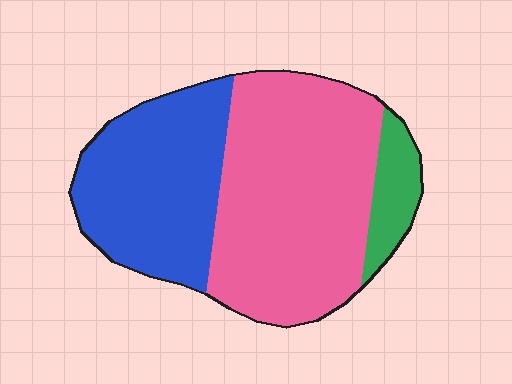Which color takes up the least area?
Green, at roughly 10%.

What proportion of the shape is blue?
Blue takes up about three eighths (3/8) of the shape.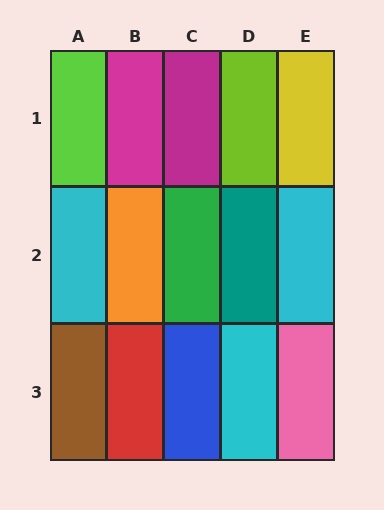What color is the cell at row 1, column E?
Yellow.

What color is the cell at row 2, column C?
Green.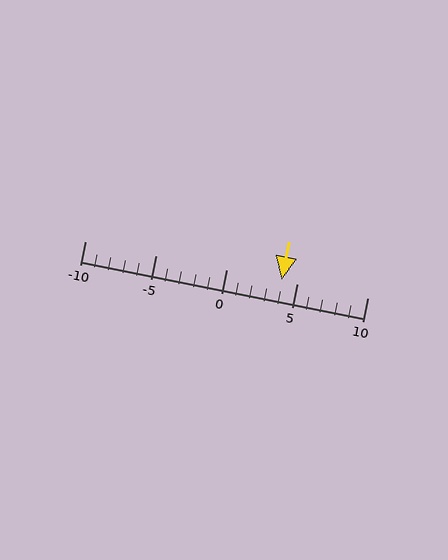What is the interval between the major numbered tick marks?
The major tick marks are spaced 5 units apart.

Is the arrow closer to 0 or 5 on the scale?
The arrow is closer to 5.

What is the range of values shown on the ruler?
The ruler shows values from -10 to 10.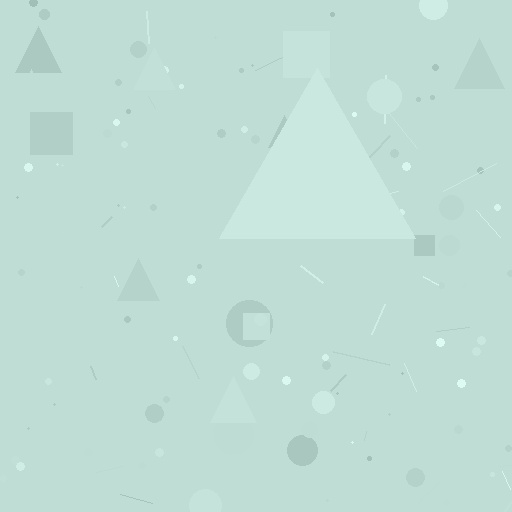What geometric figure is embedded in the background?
A triangle is embedded in the background.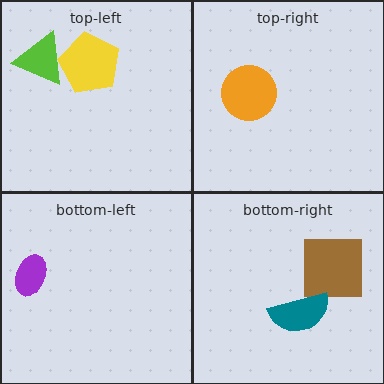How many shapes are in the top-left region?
2.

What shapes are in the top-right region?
The orange circle.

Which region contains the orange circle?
The top-right region.